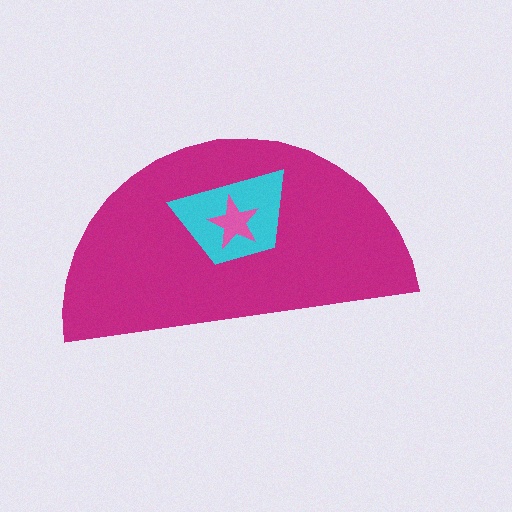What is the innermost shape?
The pink star.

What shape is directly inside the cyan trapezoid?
The pink star.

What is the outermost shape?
The magenta semicircle.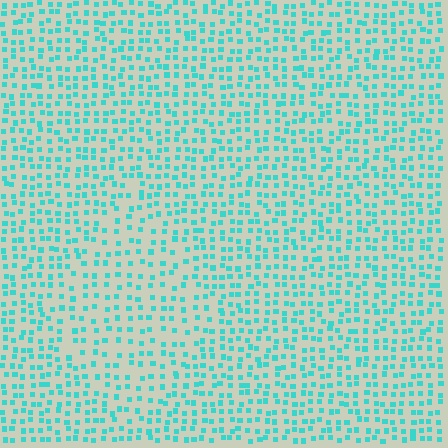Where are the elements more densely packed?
The elements are more densely packed outside the diamond boundary.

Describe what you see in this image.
The image contains small cyan elements arranged at two different densities. A diamond-shaped region is visible where the elements are less densely packed than the surrounding area.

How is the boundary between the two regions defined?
The boundary is defined by a change in element density (approximately 1.5x ratio). All elements are the same color, size, and shape.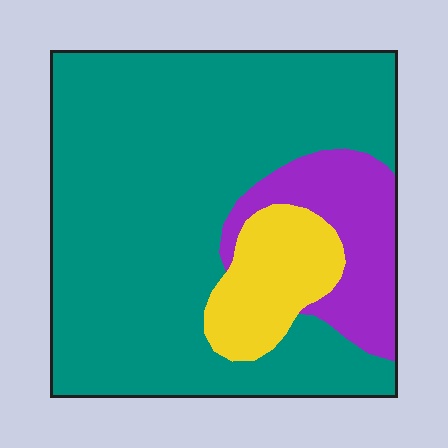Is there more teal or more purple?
Teal.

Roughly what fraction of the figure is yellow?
Yellow covers about 10% of the figure.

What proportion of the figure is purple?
Purple takes up about one eighth (1/8) of the figure.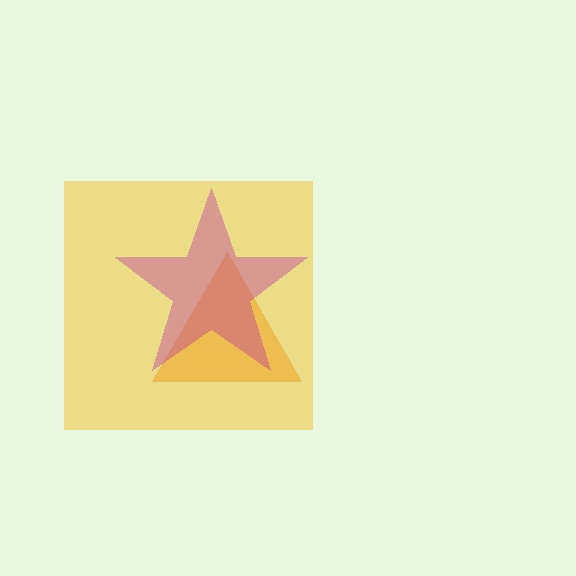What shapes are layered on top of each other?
The layered shapes are: an orange triangle, a yellow square, a magenta star.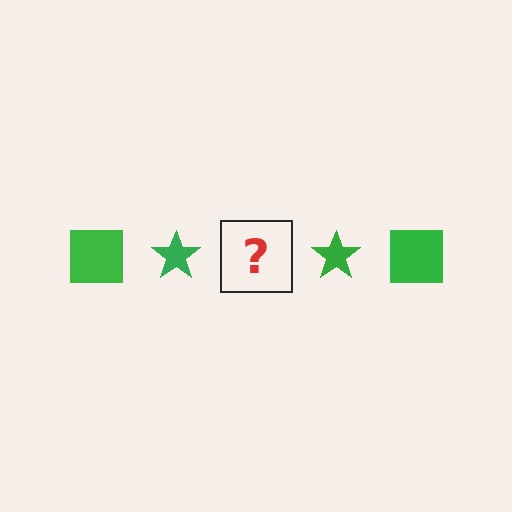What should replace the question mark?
The question mark should be replaced with a green square.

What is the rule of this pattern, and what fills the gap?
The rule is that the pattern cycles through square, star shapes in green. The gap should be filled with a green square.